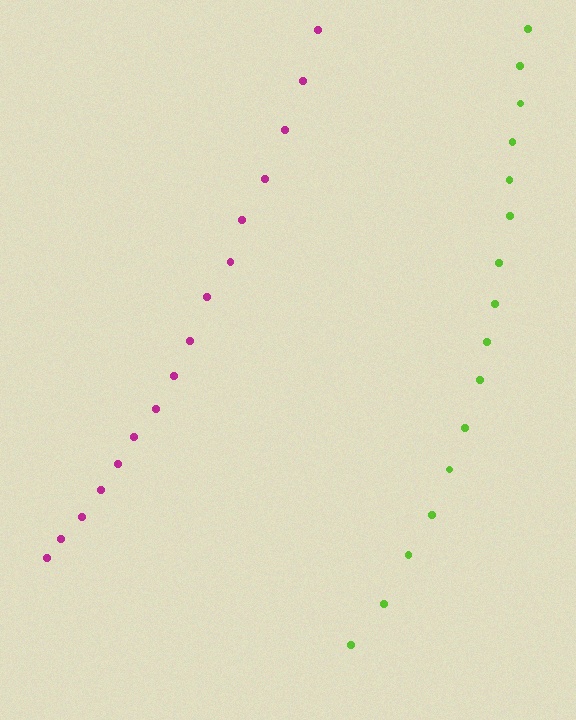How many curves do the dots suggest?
There are 2 distinct paths.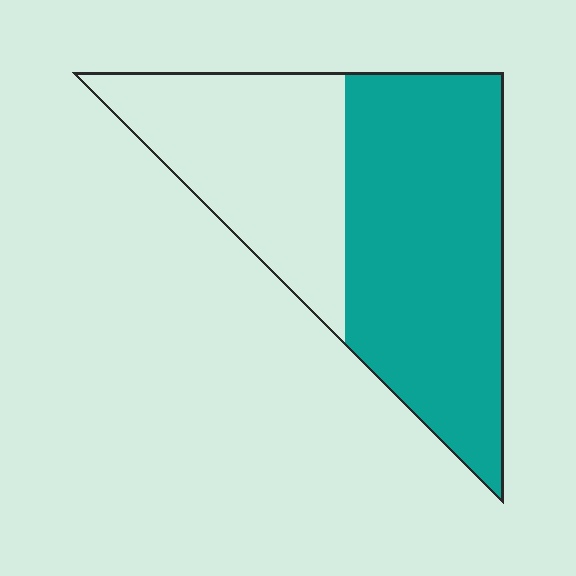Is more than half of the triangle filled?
Yes.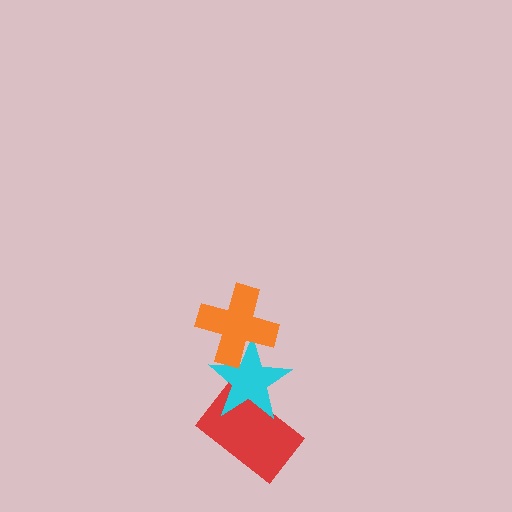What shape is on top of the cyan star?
The orange cross is on top of the cyan star.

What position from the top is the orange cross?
The orange cross is 1st from the top.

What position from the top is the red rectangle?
The red rectangle is 3rd from the top.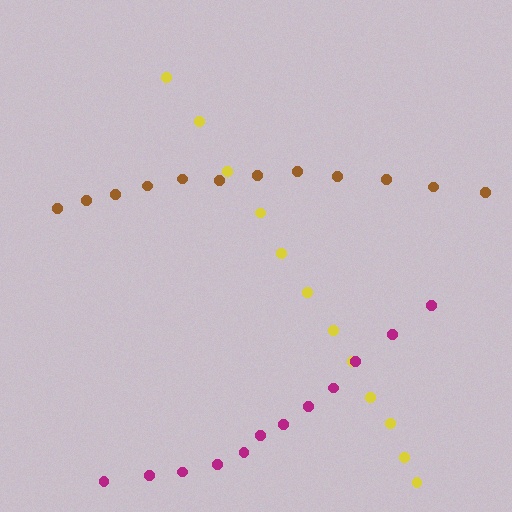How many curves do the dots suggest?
There are 3 distinct paths.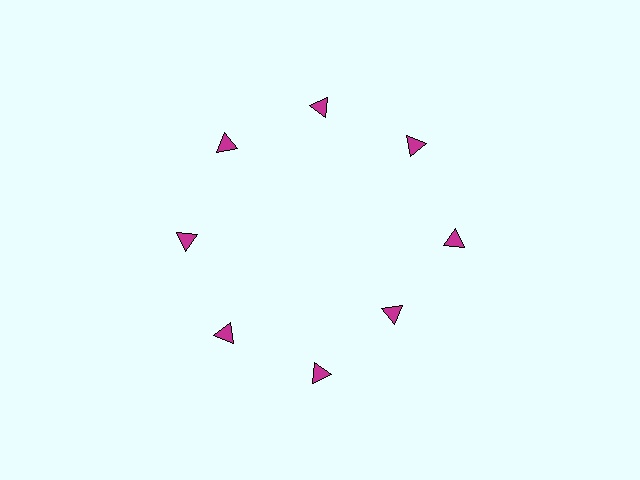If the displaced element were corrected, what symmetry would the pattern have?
It would have 8-fold rotational symmetry — the pattern would map onto itself every 45 degrees.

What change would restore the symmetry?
The symmetry would be restored by moving it outward, back onto the ring so that all 8 triangles sit at equal angles and equal distance from the center.